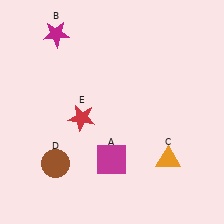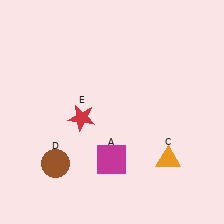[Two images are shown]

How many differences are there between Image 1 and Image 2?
There is 1 difference between the two images.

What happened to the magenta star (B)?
The magenta star (B) was removed in Image 2. It was in the top-left area of Image 1.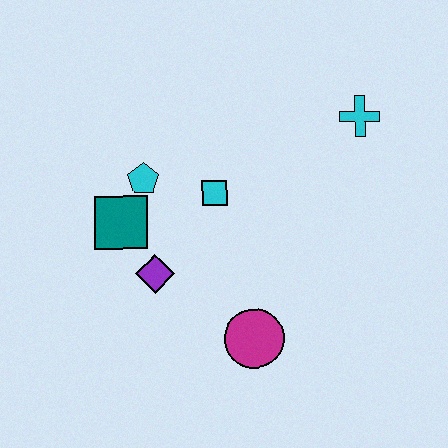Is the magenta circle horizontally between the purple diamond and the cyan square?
No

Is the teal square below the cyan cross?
Yes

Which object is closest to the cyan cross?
The cyan square is closest to the cyan cross.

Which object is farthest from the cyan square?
The cyan cross is farthest from the cyan square.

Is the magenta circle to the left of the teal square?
No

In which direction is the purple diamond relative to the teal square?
The purple diamond is below the teal square.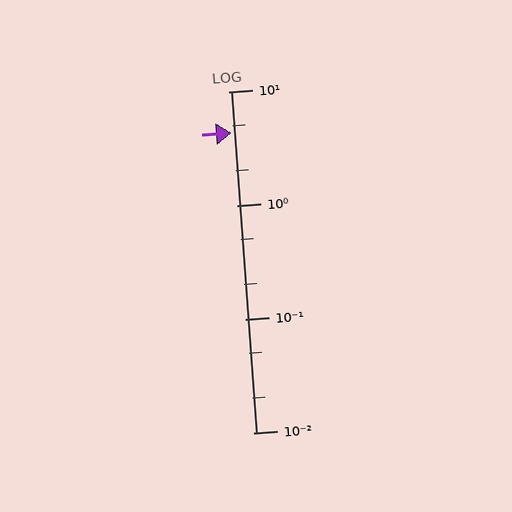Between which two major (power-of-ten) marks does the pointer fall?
The pointer is between 1 and 10.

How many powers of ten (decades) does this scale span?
The scale spans 3 decades, from 0.01 to 10.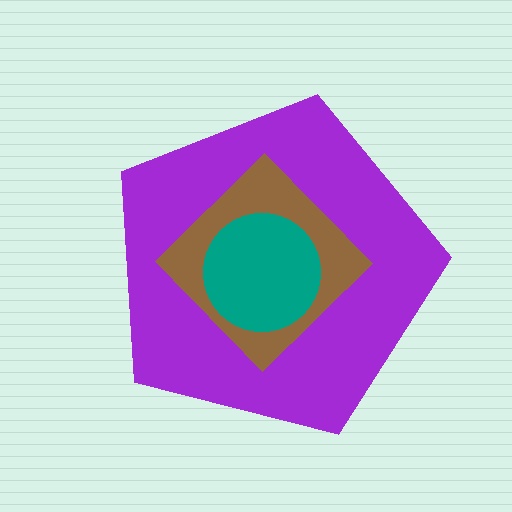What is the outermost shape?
The purple pentagon.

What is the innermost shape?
The teal circle.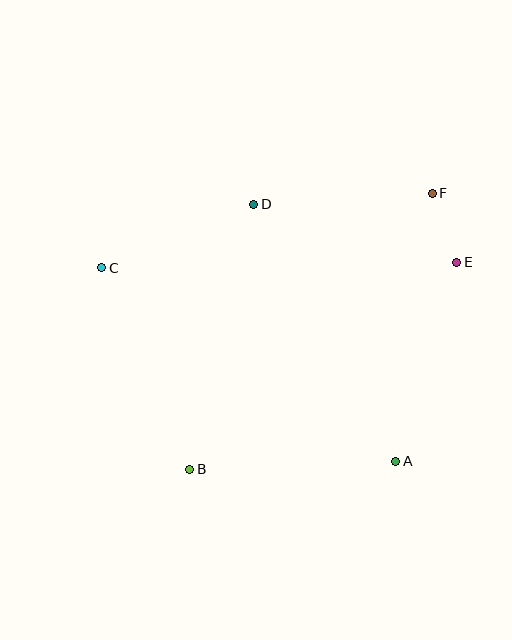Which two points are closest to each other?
Points E and F are closest to each other.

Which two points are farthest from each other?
Points B and F are farthest from each other.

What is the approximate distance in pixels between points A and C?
The distance between A and C is approximately 352 pixels.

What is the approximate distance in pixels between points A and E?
The distance between A and E is approximately 208 pixels.